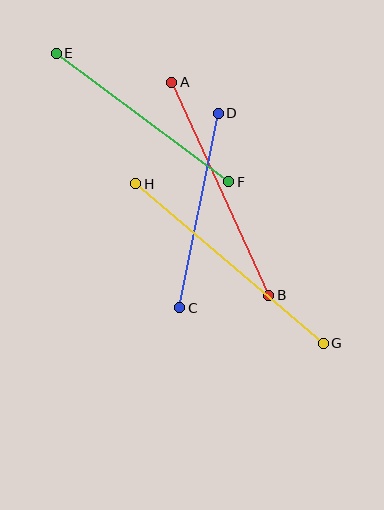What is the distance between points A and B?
The distance is approximately 234 pixels.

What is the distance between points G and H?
The distance is approximately 246 pixels.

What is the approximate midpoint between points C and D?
The midpoint is at approximately (199, 210) pixels.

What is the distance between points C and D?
The distance is approximately 198 pixels.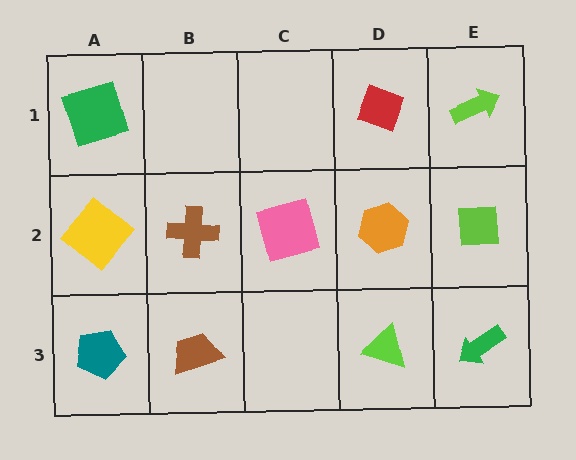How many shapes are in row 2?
5 shapes.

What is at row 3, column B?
A brown trapezoid.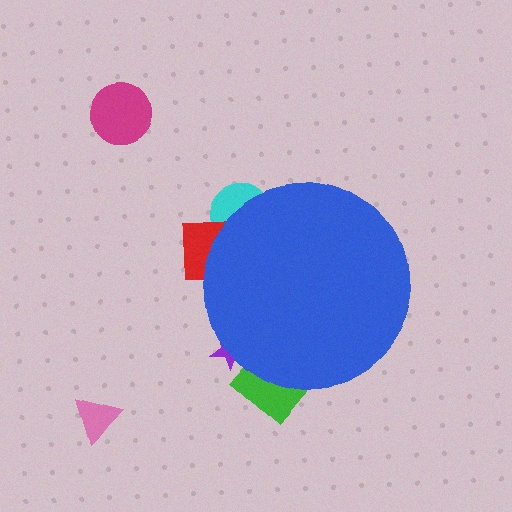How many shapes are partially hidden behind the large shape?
4 shapes are partially hidden.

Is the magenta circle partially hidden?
No, the magenta circle is fully visible.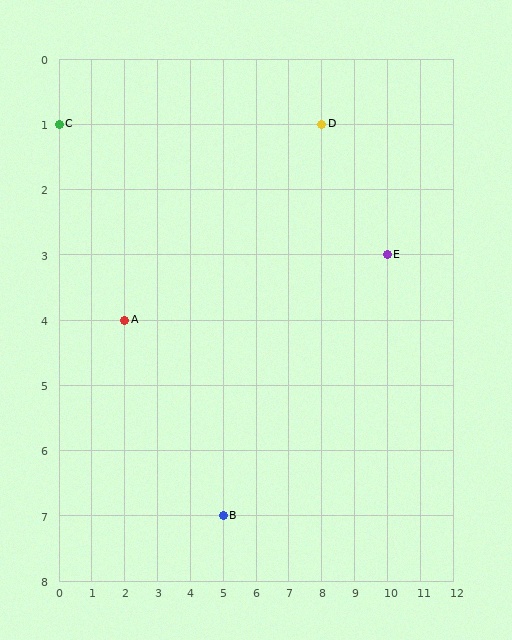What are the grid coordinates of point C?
Point C is at grid coordinates (0, 1).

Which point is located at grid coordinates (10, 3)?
Point E is at (10, 3).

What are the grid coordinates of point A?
Point A is at grid coordinates (2, 4).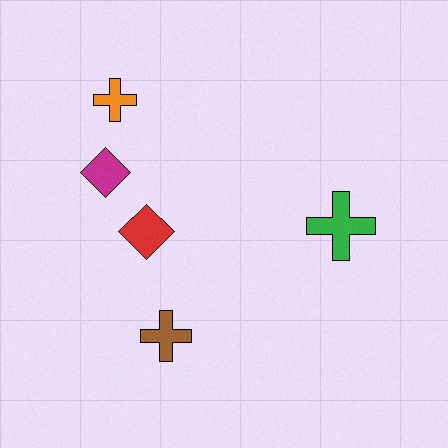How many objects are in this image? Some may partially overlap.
There are 5 objects.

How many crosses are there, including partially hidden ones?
There are 3 crosses.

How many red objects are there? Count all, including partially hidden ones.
There is 1 red object.